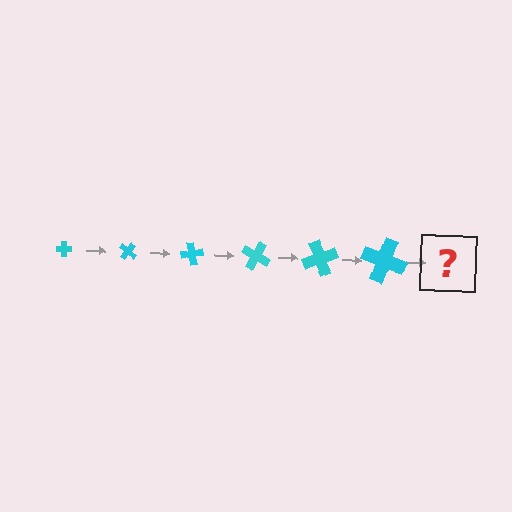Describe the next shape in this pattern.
It should be a cross, larger than the previous one and rotated 240 degrees from the start.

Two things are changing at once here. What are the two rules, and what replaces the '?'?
The two rules are that the cross grows larger each step and it rotates 40 degrees each step. The '?' should be a cross, larger than the previous one and rotated 240 degrees from the start.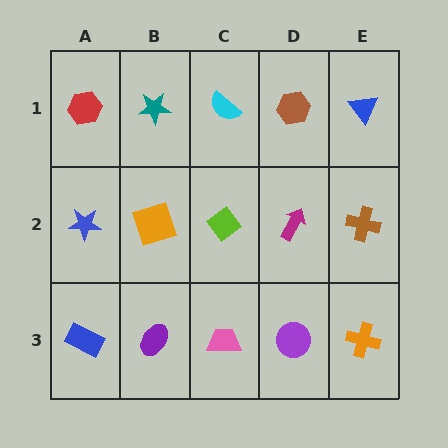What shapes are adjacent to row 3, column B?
An orange square (row 2, column B), a blue rectangle (row 3, column A), a pink trapezoid (row 3, column C).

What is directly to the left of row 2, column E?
A magenta arrow.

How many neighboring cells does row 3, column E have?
2.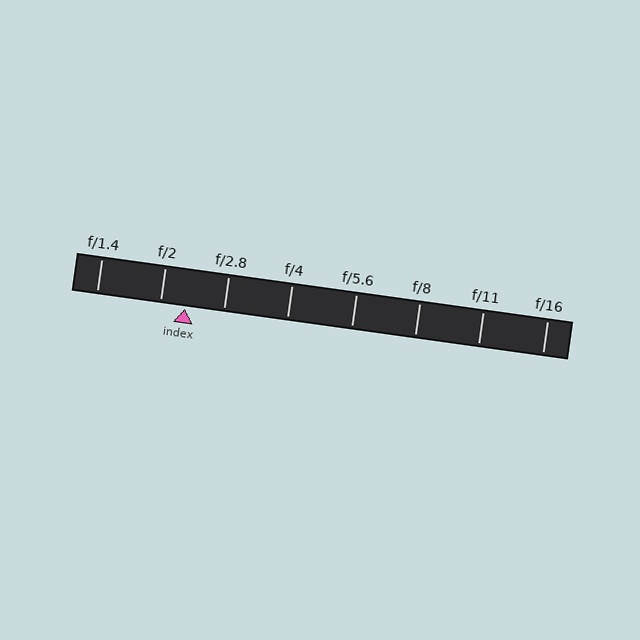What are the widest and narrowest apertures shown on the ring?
The widest aperture shown is f/1.4 and the narrowest is f/16.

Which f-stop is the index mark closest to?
The index mark is closest to f/2.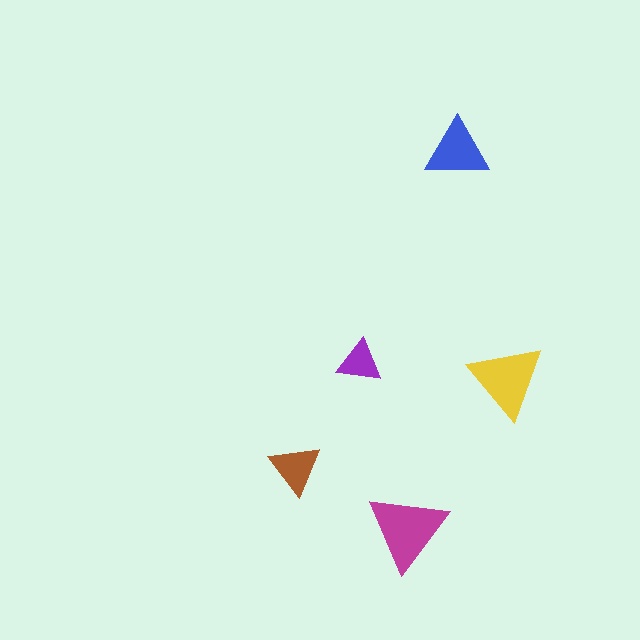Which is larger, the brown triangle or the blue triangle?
The blue one.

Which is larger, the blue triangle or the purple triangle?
The blue one.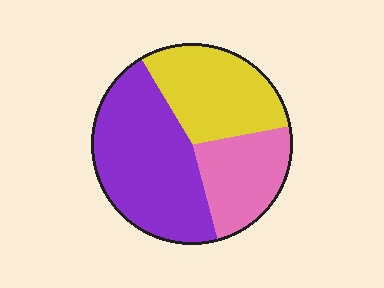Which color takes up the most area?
Purple, at roughly 45%.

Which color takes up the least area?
Pink, at roughly 25%.